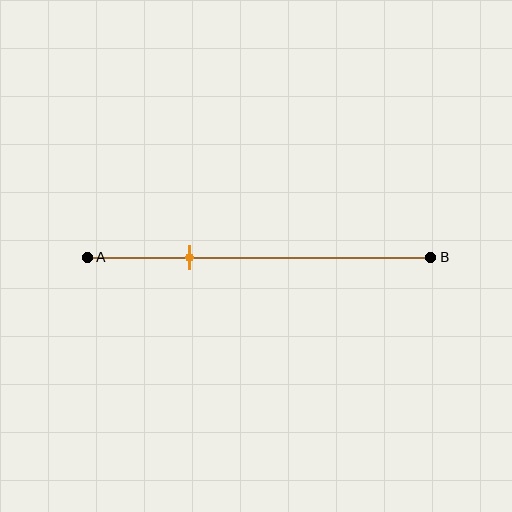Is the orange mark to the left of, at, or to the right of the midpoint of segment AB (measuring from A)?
The orange mark is to the left of the midpoint of segment AB.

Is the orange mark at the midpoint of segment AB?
No, the mark is at about 30% from A, not at the 50% midpoint.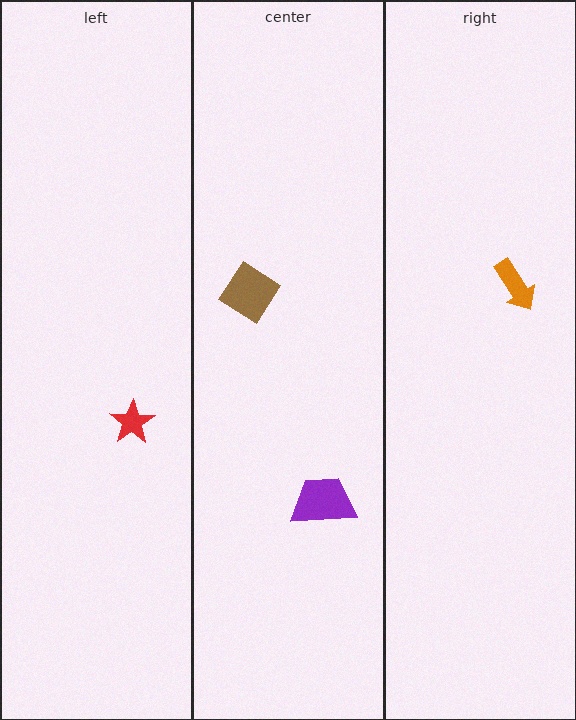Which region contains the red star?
The left region.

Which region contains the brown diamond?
The center region.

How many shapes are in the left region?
1.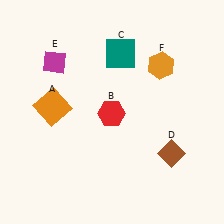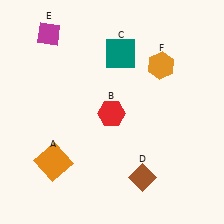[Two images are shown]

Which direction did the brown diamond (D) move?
The brown diamond (D) moved left.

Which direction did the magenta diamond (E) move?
The magenta diamond (E) moved up.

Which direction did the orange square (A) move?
The orange square (A) moved down.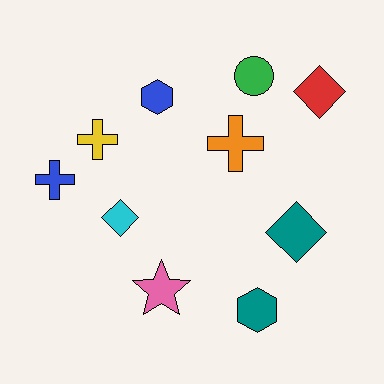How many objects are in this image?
There are 10 objects.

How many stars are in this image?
There is 1 star.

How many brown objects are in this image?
There are no brown objects.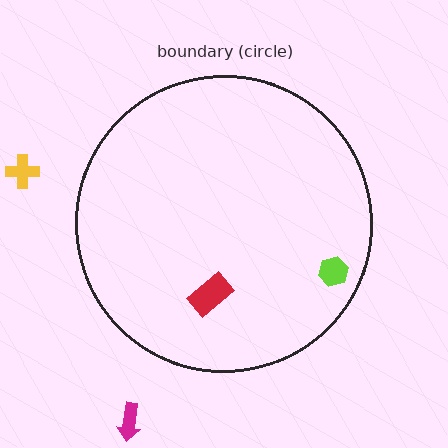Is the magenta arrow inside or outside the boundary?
Outside.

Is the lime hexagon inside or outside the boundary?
Inside.